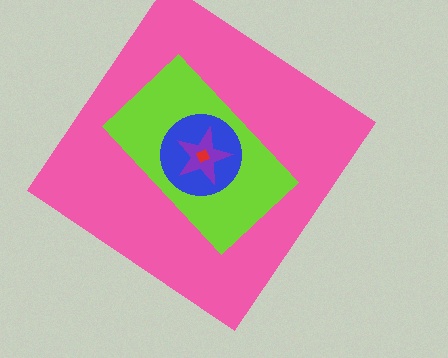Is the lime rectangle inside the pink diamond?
Yes.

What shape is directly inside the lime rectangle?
The blue circle.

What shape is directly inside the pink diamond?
The lime rectangle.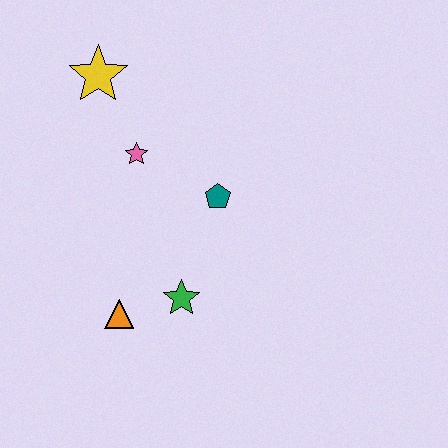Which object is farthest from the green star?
The yellow star is farthest from the green star.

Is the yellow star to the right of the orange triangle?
No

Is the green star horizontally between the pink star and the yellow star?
No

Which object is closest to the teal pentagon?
The pink star is closest to the teal pentagon.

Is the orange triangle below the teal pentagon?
Yes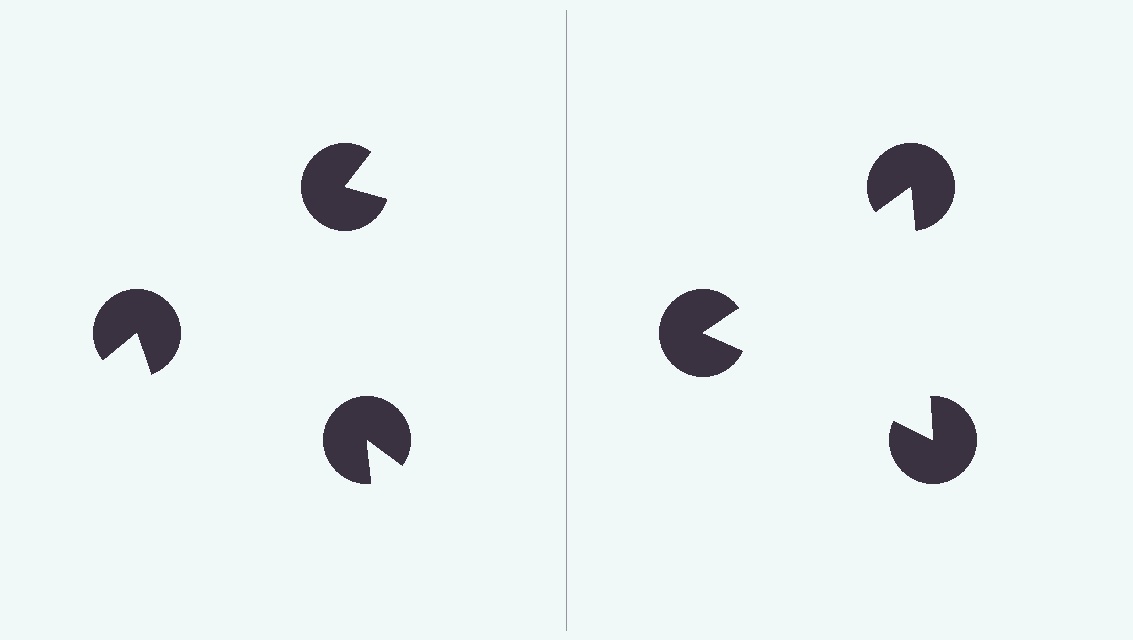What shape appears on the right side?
An illusory triangle.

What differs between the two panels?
The pac-man discs are positioned identically on both sides; only the wedge orientations differ. On the right they align to a triangle; on the left they are misaligned.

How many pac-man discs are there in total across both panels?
6 — 3 on each side.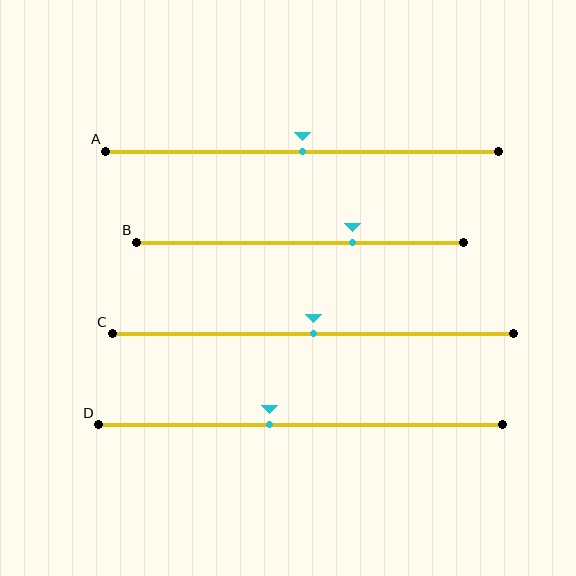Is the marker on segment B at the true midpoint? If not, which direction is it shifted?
No, the marker on segment B is shifted to the right by about 16% of the segment length.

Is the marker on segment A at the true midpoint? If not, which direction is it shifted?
Yes, the marker on segment A is at the true midpoint.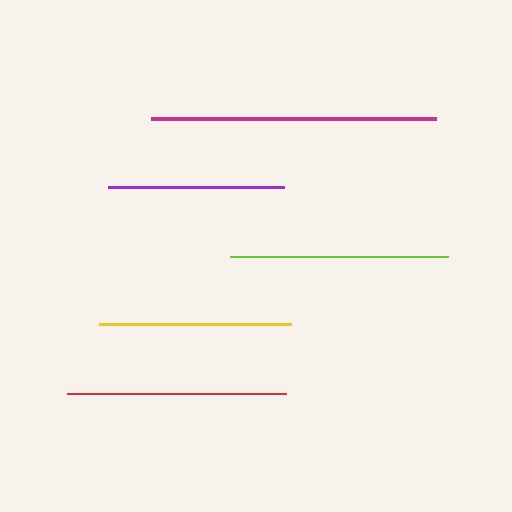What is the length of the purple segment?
The purple segment is approximately 176 pixels long.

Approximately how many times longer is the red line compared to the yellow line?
The red line is approximately 1.1 times the length of the yellow line.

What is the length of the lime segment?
The lime segment is approximately 218 pixels long.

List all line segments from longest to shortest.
From longest to shortest: magenta, red, lime, yellow, purple.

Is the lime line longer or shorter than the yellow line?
The lime line is longer than the yellow line.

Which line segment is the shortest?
The purple line is the shortest at approximately 176 pixels.